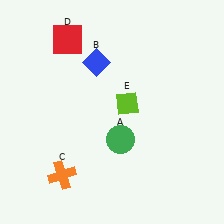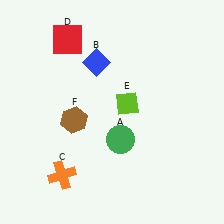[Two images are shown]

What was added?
A brown hexagon (F) was added in Image 2.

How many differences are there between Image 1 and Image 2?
There is 1 difference between the two images.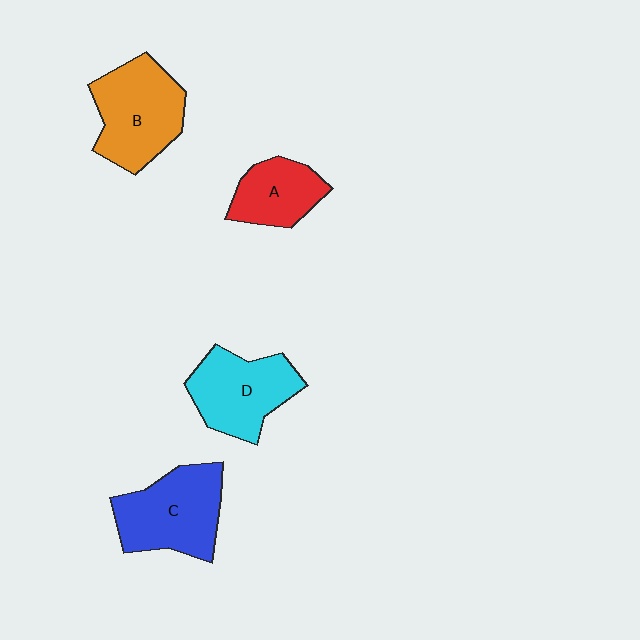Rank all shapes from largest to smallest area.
From largest to smallest: C (blue), B (orange), D (cyan), A (red).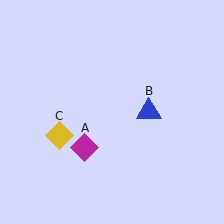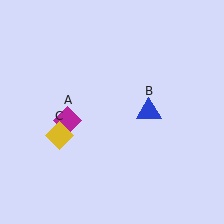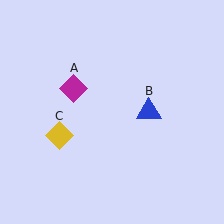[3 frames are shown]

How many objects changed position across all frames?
1 object changed position: magenta diamond (object A).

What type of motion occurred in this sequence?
The magenta diamond (object A) rotated clockwise around the center of the scene.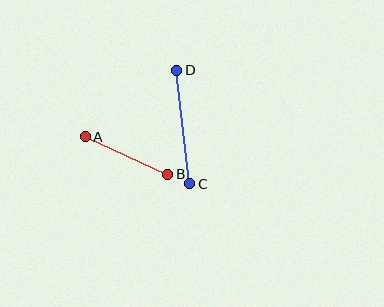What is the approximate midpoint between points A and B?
The midpoint is at approximately (127, 155) pixels.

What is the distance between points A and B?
The distance is approximately 91 pixels.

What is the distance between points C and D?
The distance is approximately 114 pixels.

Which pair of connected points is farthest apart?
Points C and D are farthest apart.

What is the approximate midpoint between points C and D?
The midpoint is at approximately (183, 127) pixels.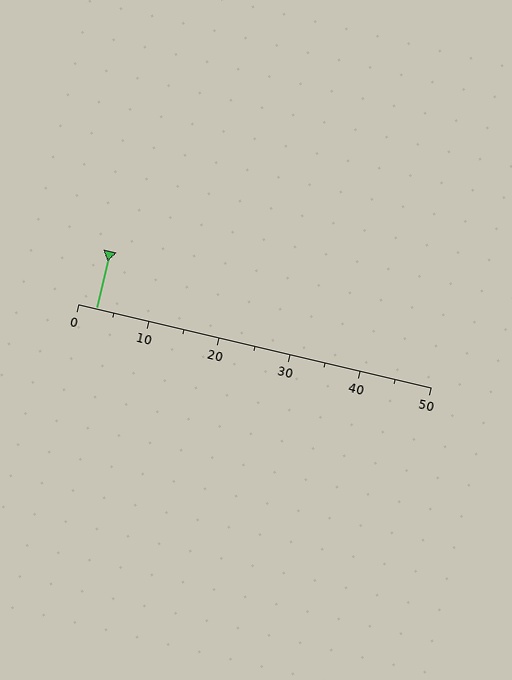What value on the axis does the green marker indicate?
The marker indicates approximately 2.5.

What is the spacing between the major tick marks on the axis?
The major ticks are spaced 10 apart.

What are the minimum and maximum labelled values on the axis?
The axis runs from 0 to 50.